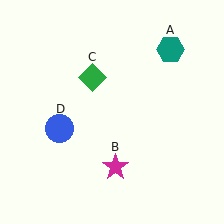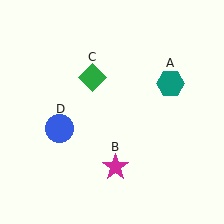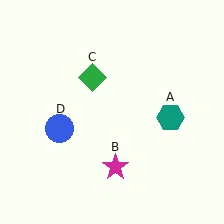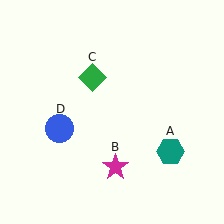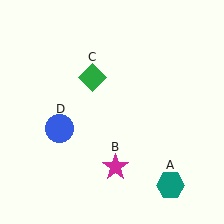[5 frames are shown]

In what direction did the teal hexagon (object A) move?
The teal hexagon (object A) moved down.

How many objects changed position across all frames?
1 object changed position: teal hexagon (object A).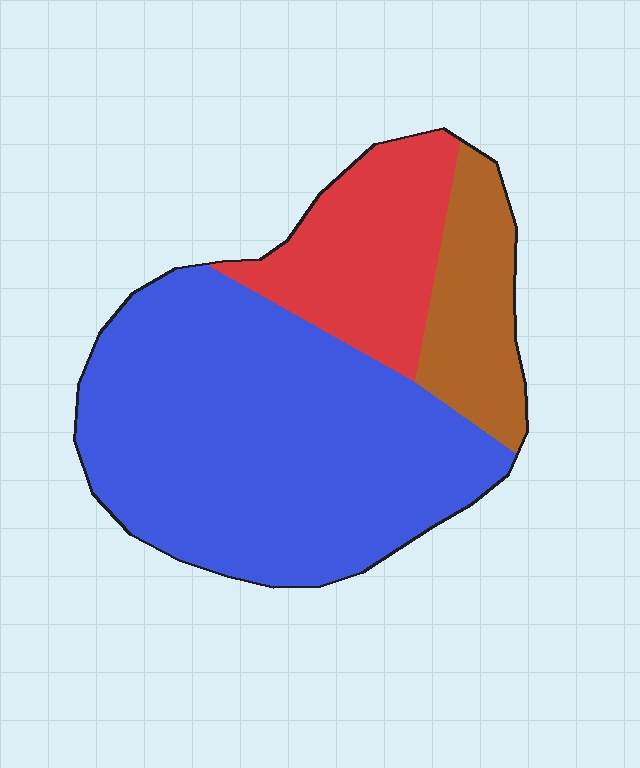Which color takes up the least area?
Brown, at roughly 15%.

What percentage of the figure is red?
Red covers around 20% of the figure.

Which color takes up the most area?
Blue, at roughly 65%.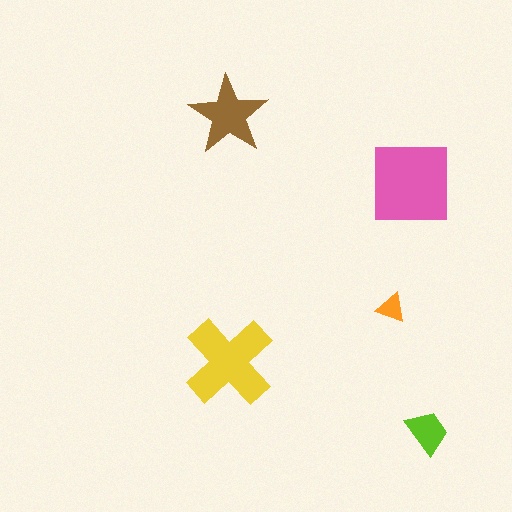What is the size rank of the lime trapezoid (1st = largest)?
4th.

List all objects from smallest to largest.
The orange triangle, the lime trapezoid, the brown star, the yellow cross, the pink square.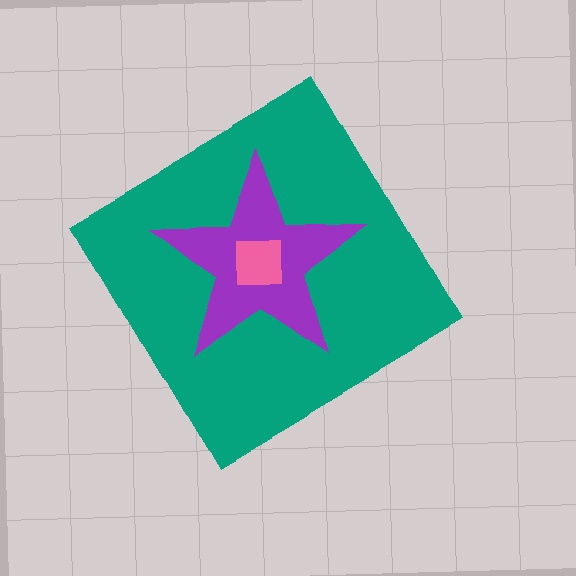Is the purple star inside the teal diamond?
Yes.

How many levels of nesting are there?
3.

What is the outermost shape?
The teal diamond.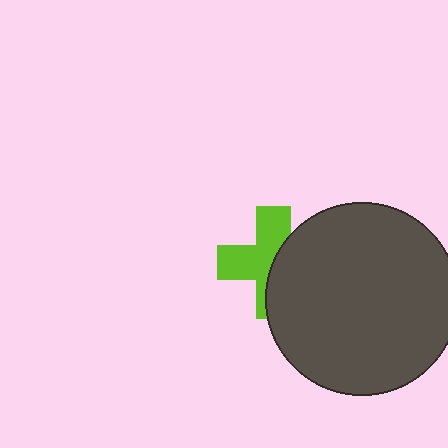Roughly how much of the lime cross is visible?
About half of it is visible (roughly 54%).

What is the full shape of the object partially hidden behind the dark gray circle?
The partially hidden object is a lime cross.